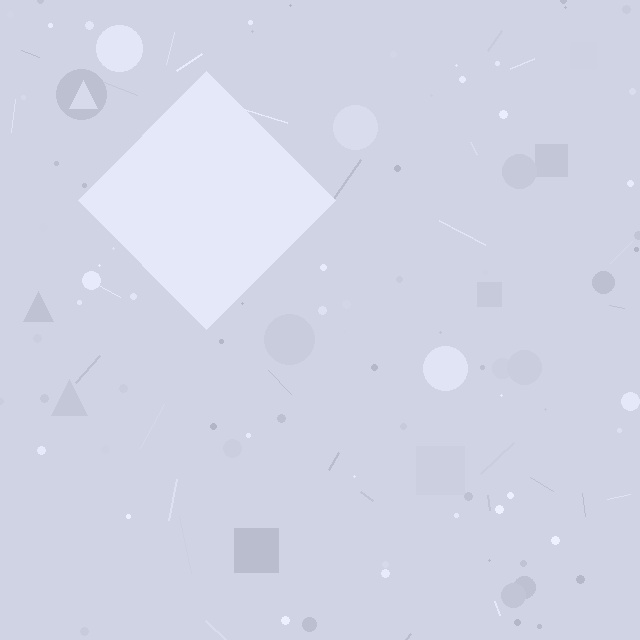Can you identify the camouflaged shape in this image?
The camouflaged shape is a diamond.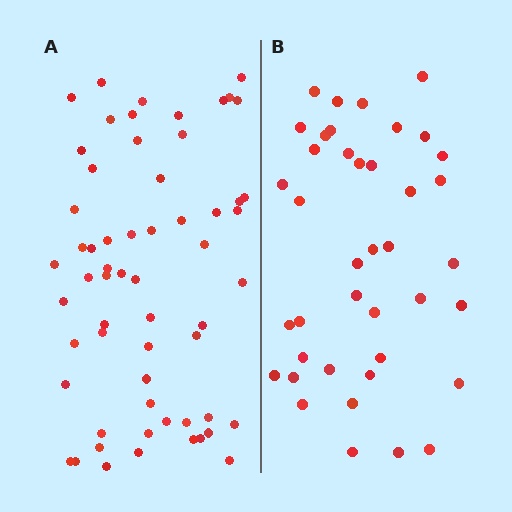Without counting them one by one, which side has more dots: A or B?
Region A (the left region) has more dots.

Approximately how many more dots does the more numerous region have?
Region A has approximately 20 more dots than region B.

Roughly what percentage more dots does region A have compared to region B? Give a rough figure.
About 50% more.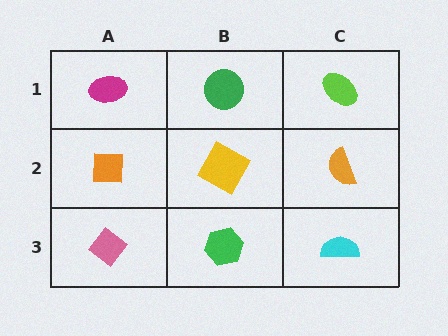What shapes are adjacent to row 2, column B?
A green circle (row 1, column B), a green hexagon (row 3, column B), an orange square (row 2, column A), an orange semicircle (row 2, column C).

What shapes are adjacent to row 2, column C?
A lime ellipse (row 1, column C), a cyan semicircle (row 3, column C), a yellow square (row 2, column B).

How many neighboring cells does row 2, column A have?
3.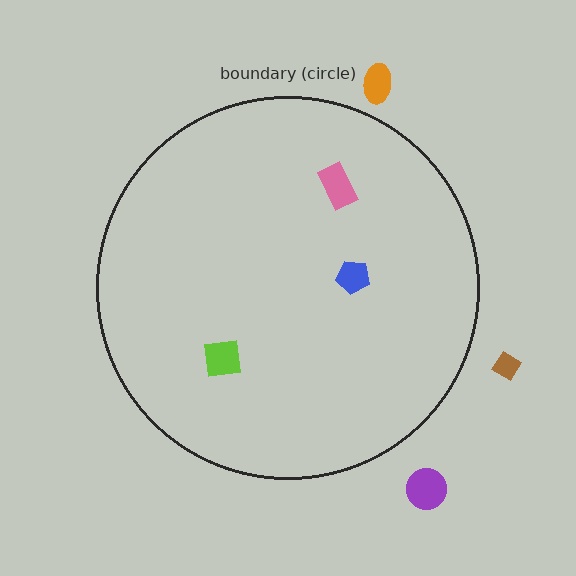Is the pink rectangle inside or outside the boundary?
Inside.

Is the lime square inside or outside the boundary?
Inside.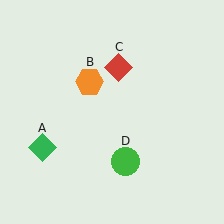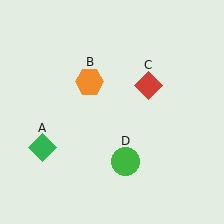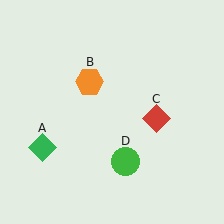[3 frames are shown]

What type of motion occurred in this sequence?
The red diamond (object C) rotated clockwise around the center of the scene.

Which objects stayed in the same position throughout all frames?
Green diamond (object A) and orange hexagon (object B) and green circle (object D) remained stationary.